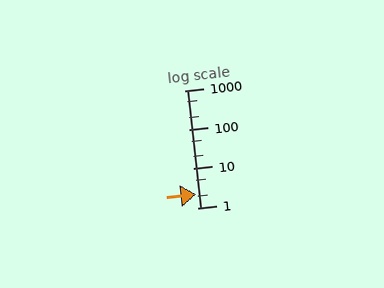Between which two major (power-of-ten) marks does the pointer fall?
The pointer is between 1 and 10.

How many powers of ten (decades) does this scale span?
The scale spans 3 decades, from 1 to 1000.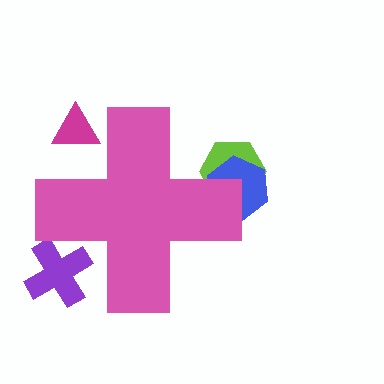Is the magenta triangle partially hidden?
Yes, the magenta triangle is partially hidden behind the pink cross.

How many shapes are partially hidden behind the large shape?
4 shapes are partially hidden.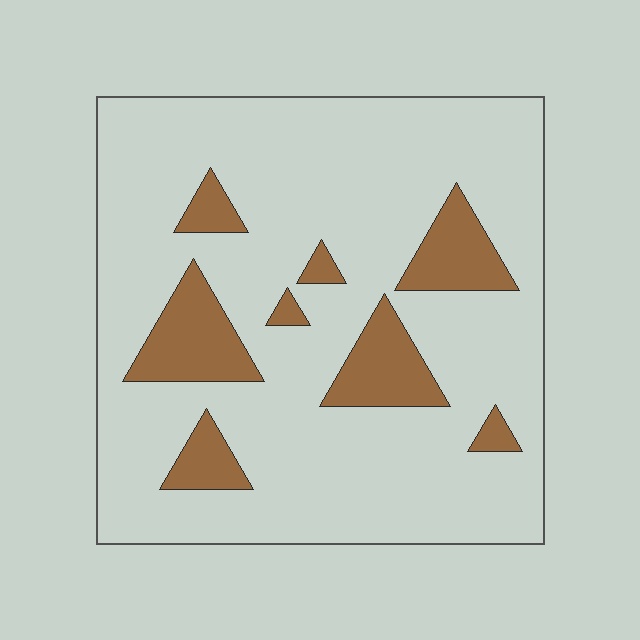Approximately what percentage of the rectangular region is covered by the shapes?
Approximately 15%.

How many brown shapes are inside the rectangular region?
8.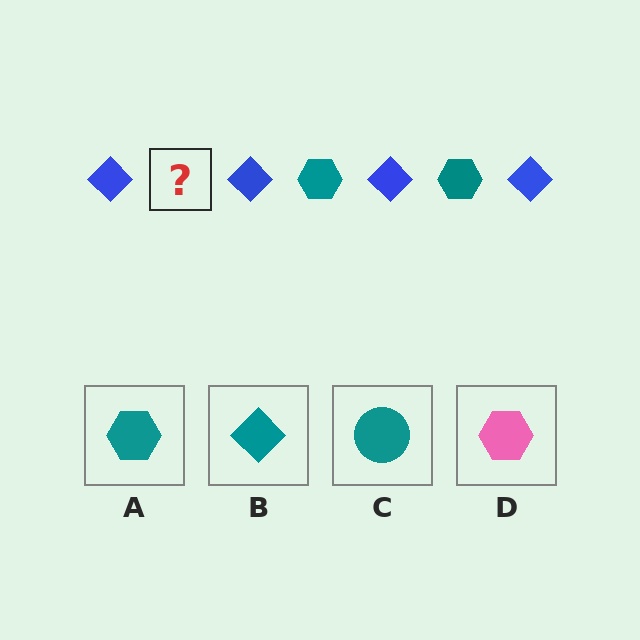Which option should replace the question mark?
Option A.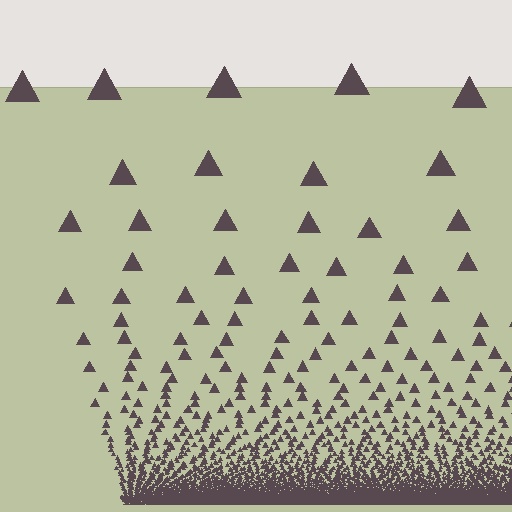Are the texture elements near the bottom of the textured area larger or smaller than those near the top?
Smaller. The gradient is inverted — elements near the bottom are smaller and denser.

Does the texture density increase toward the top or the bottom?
Density increases toward the bottom.